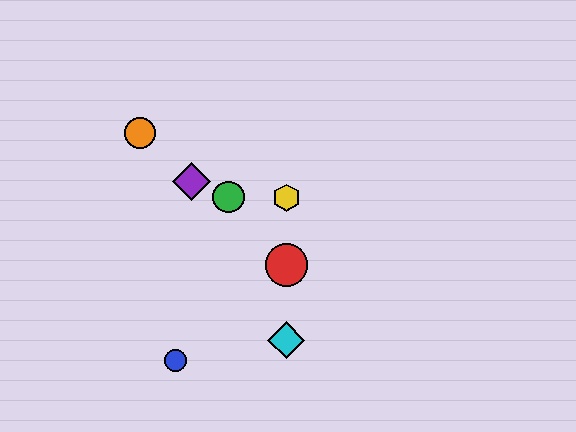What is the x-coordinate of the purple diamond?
The purple diamond is at x≈191.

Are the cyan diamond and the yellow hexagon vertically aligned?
Yes, both are at x≈286.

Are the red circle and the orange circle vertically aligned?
No, the red circle is at x≈286 and the orange circle is at x≈140.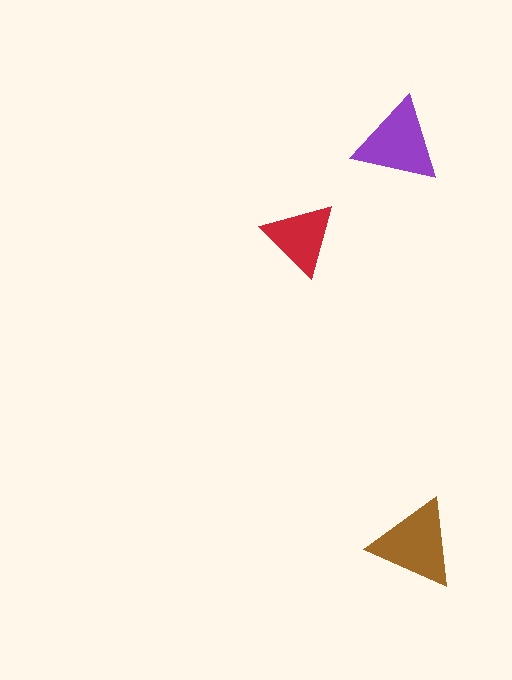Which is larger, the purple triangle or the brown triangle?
The brown one.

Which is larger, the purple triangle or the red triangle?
The purple one.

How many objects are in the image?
There are 3 objects in the image.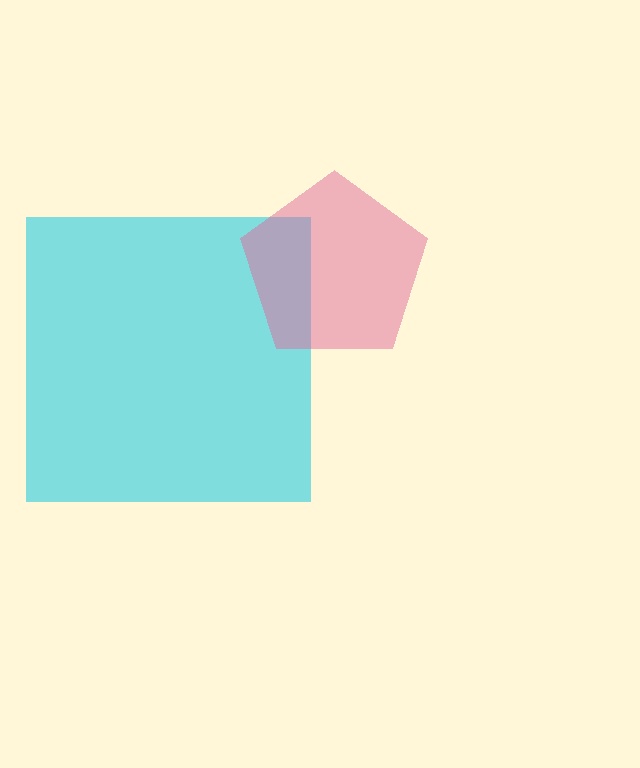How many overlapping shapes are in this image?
There are 2 overlapping shapes in the image.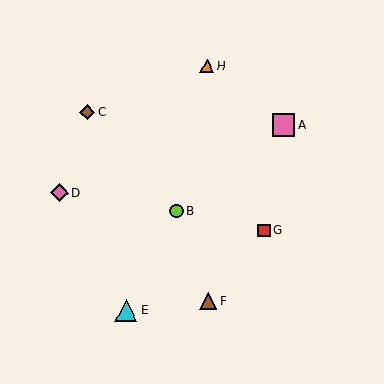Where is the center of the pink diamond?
The center of the pink diamond is at (59, 193).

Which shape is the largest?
The cyan triangle (labeled E) is the largest.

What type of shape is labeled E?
Shape E is a cyan triangle.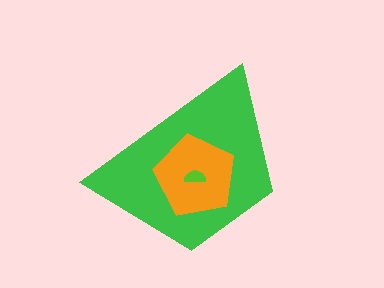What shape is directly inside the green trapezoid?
The orange pentagon.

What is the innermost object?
The lime semicircle.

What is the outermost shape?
The green trapezoid.